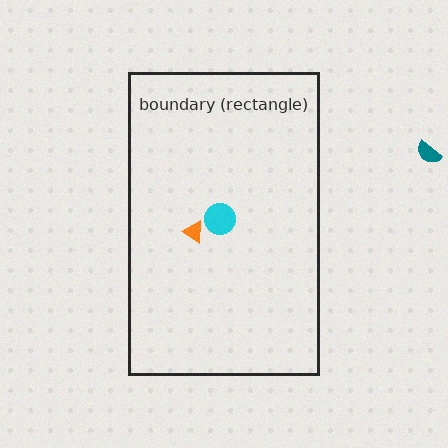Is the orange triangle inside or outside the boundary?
Inside.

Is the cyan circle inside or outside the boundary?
Inside.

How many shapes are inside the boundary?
2 inside, 1 outside.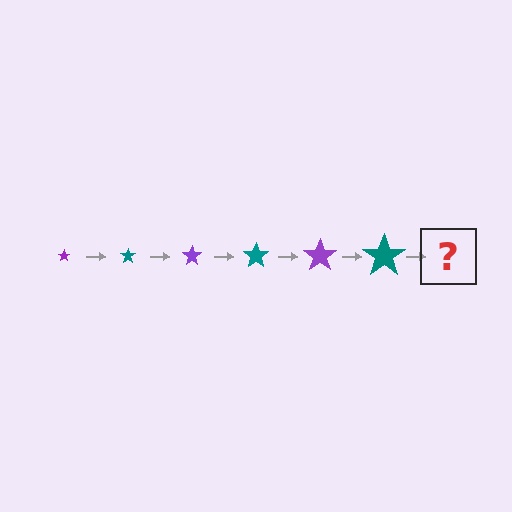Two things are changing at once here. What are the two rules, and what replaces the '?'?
The two rules are that the star grows larger each step and the color cycles through purple and teal. The '?' should be a purple star, larger than the previous one.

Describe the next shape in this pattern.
It should be a purple star, larger than the previous one.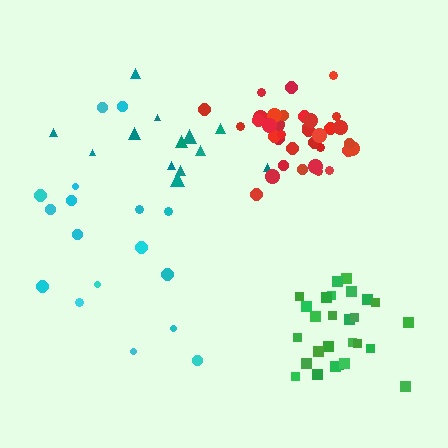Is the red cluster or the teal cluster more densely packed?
Red.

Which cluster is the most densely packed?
Green.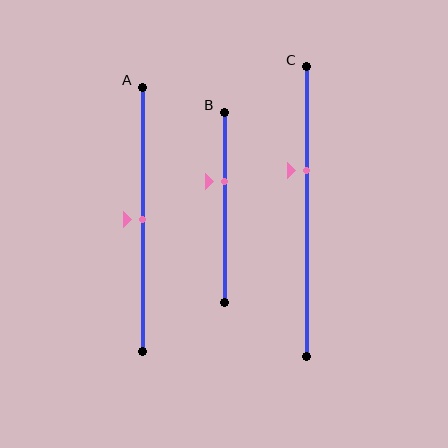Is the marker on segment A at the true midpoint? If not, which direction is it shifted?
Yes, the marker on segment A is at the true midpoint.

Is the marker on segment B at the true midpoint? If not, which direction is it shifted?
No, the marker on segment B is shifted upward by about 13% of the segment length.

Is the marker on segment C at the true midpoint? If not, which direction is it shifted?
No, the marker on segment C is shifted upward by about 14% of the segment length.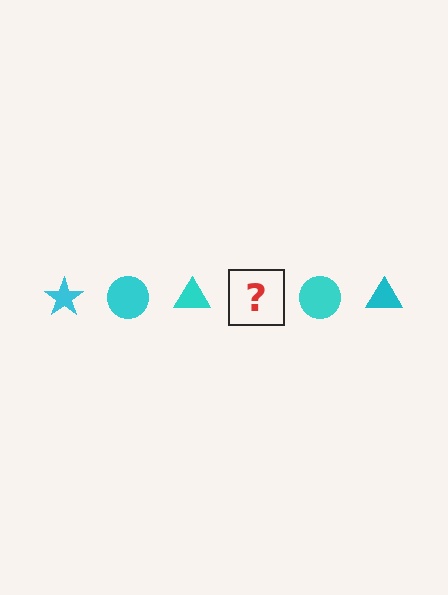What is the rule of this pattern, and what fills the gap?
The rule is that the pattern cycles through star, circle, triangle shapes in cyan. The gap should be filled with a cyan star.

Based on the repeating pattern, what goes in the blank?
The blank should be a cyan star.